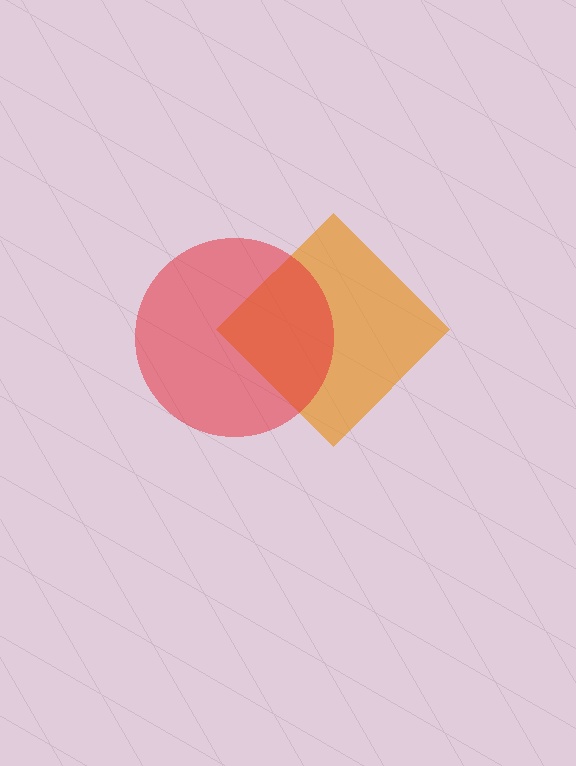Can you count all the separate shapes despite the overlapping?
Yes, there are 2 separate shapes.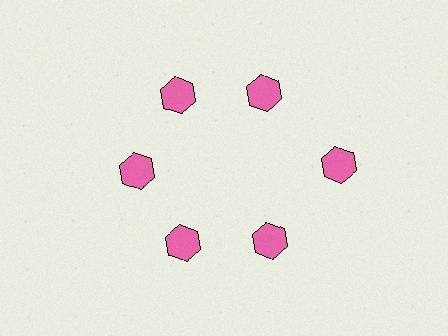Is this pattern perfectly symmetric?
No. The 6 pink hexagons are arranged in a ring, but one element near the 3 o'clock position is pushed outward from the center, breaking the 6-fold rotational symmetry.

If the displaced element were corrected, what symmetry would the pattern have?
It would have 6-fold rotational symmetry — the pattern would map onto itself every 60 degrees.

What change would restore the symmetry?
The symmetry would be restored by moving it inward, back onto the ring so that all 6 hexagons sit at equal angles and equal distance from the center.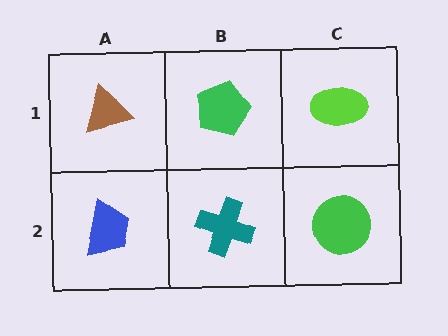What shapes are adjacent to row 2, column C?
A lime ellipse (row 1, column C), a teal cross (row 2, column B).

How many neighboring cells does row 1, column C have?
2.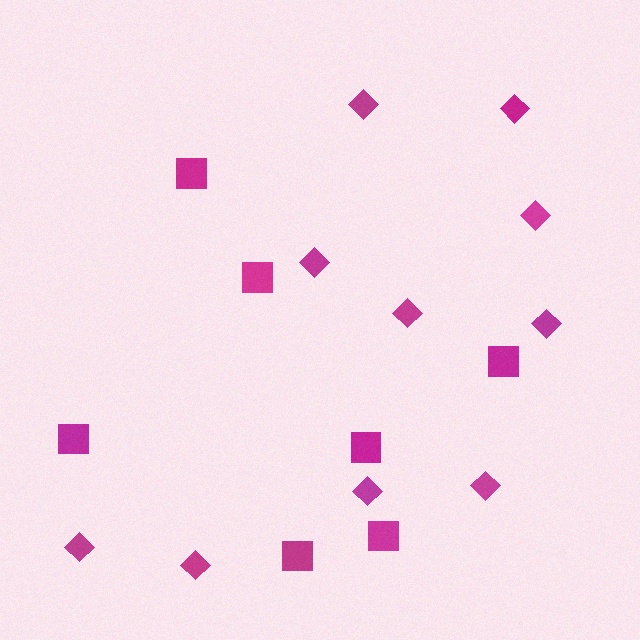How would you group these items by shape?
There are 2 groups: one group of squares (7) and one group of diamonds (10).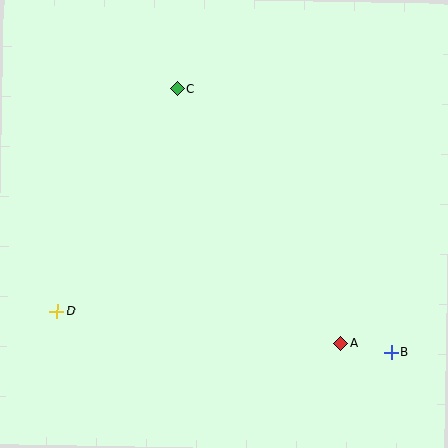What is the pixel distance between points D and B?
The distance between D and B is 336 pixels.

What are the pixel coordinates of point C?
Point C is at (178, 89).